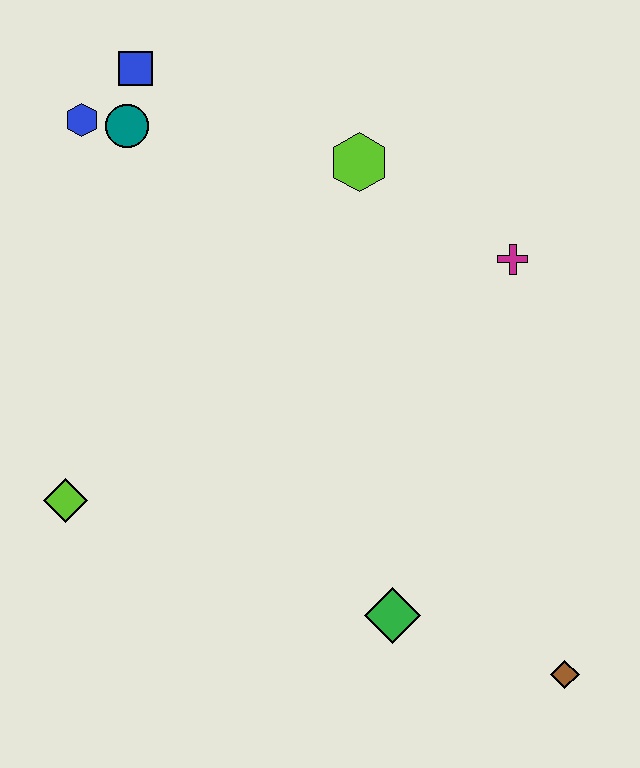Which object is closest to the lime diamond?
The green diamond is closest to the lime diamond.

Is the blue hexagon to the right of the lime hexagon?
No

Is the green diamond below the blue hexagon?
Yes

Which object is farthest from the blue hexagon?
The brown diamond is farthest from the blue hexagon.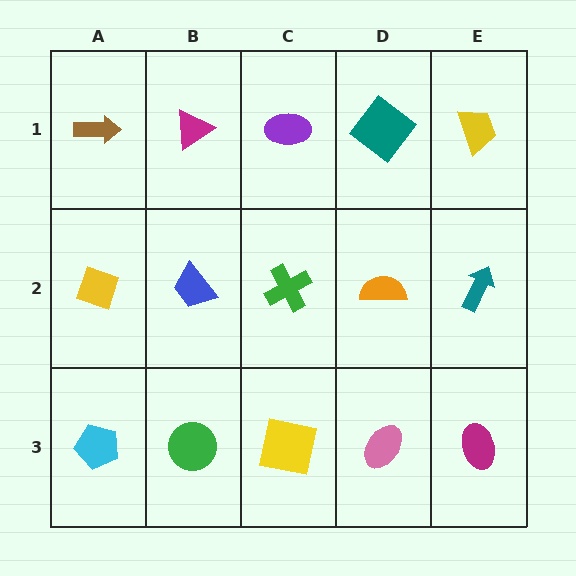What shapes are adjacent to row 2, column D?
A teal diamond (row 1, column D), a pink ellipse (row 3, column D), a green cross (row 2, column C), a teal arrow (row 2, column E).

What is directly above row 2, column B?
A magenta triangle.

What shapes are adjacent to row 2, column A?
A brown arrow (row 1, column A), a cyan pentagon (row 3, column A), a blue trapezoid (row 2, column B).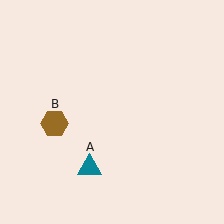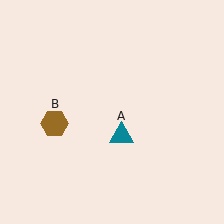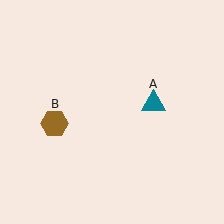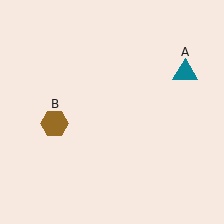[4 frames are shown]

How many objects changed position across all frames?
1 object changed position: teal triangle (object A).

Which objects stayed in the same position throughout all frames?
Brown hexagon (object B) remained stationary.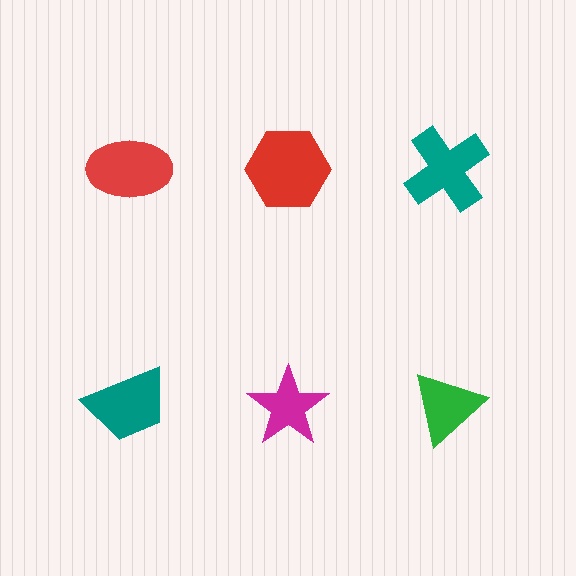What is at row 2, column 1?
A teal trapezoid.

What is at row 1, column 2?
A red hexagon.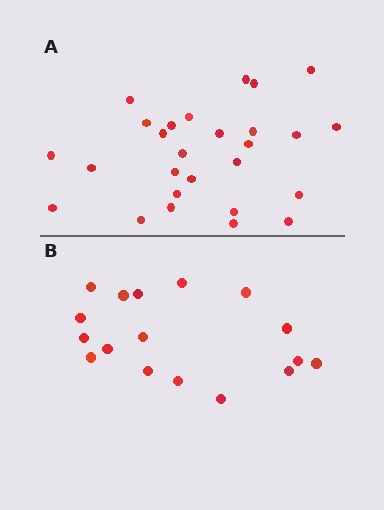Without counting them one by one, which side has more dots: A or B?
Region A (the top region) has more dots.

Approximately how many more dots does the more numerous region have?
Region A has roughly 10 or so more dots than region B.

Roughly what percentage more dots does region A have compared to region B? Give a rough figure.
About 60% more.